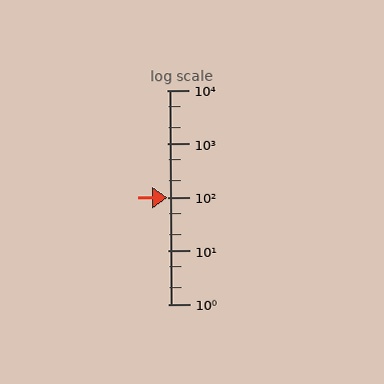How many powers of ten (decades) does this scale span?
The scale spans 4 decades, from 1 to 10000.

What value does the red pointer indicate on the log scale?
The pointer indicates approximately 100.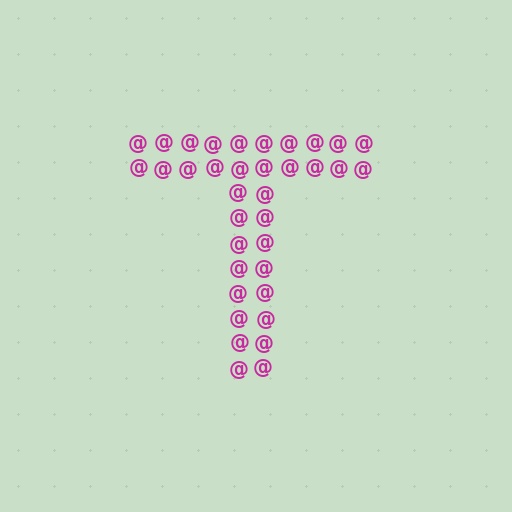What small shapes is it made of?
It is made of small at signs.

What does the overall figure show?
The overall figure shows the letter T.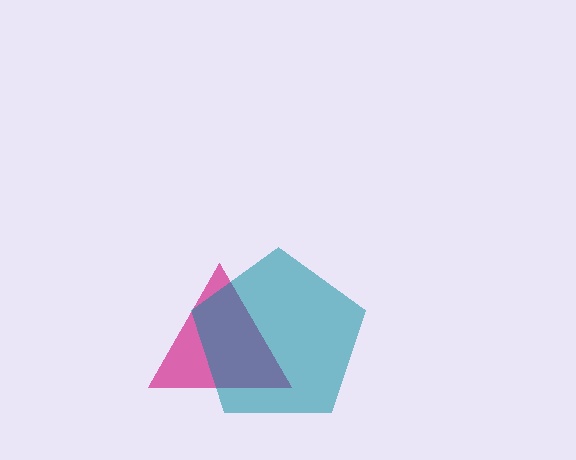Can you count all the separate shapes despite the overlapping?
Yes, there are 2 separate shapes.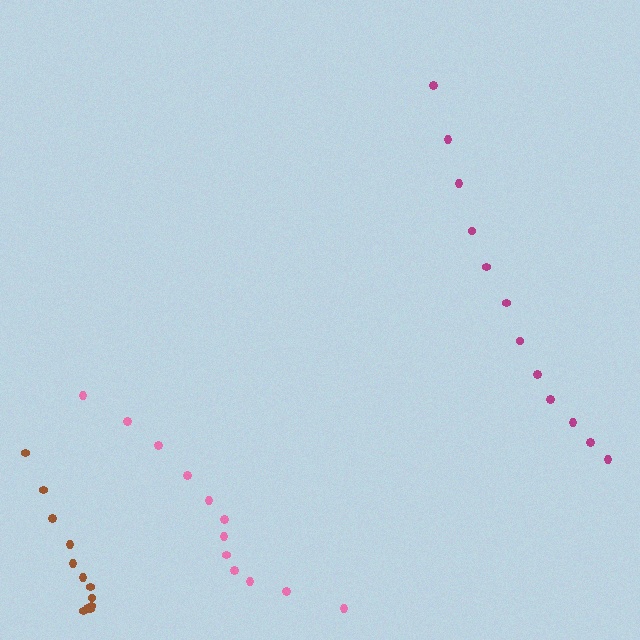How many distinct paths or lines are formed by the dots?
There are 3 distinct paths.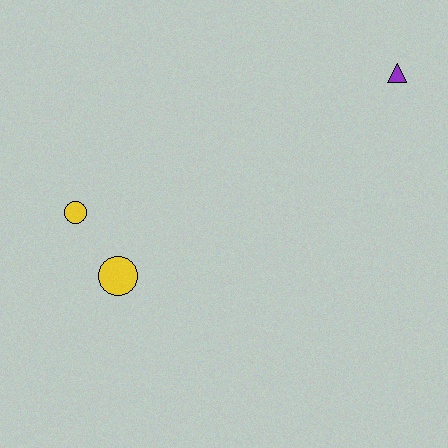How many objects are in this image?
There are 3 objects.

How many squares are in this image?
There are no squares.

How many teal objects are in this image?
There are no teal objects.